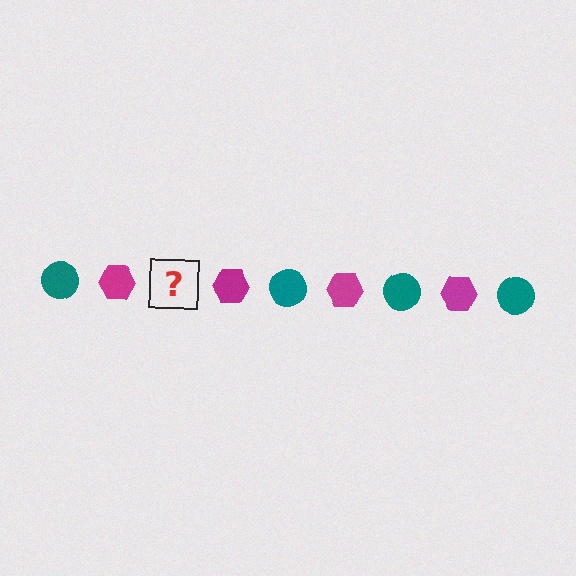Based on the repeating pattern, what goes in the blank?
The blank should be a teal circle.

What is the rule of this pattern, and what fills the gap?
The rule is that the pattern alternates between teal circle and magenta hexagon. The gap should be filled with a teal circle.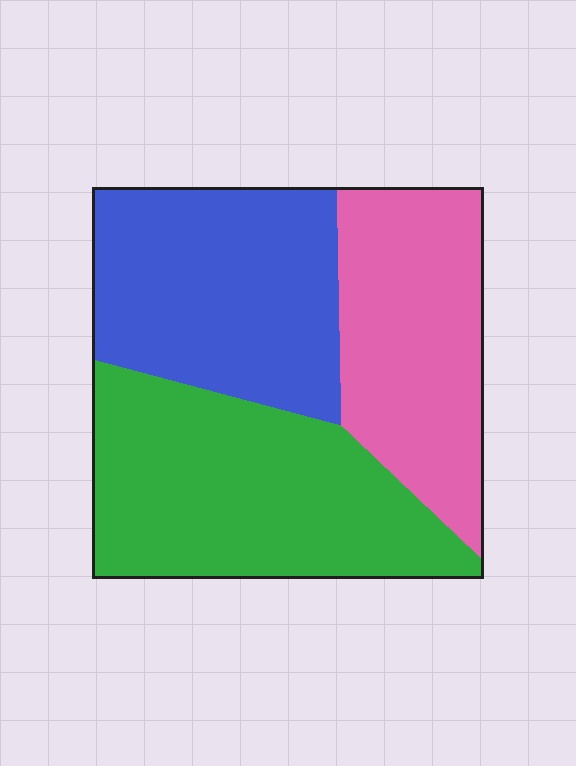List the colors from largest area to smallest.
From largest to smallest: green, blue, pink.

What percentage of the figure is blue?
Blue takes up about one third (1/3) of the figure.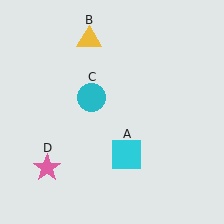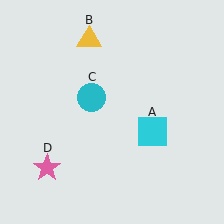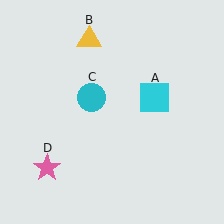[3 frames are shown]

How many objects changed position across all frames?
1 object changed position: cyan square (object A).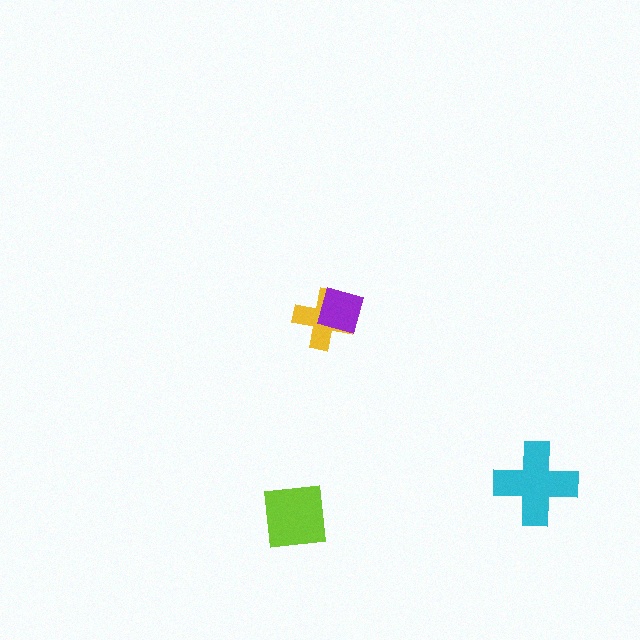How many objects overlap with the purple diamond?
1 object overlaps with the purple diamond.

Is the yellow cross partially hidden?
Yes, it is partially covered by another shape.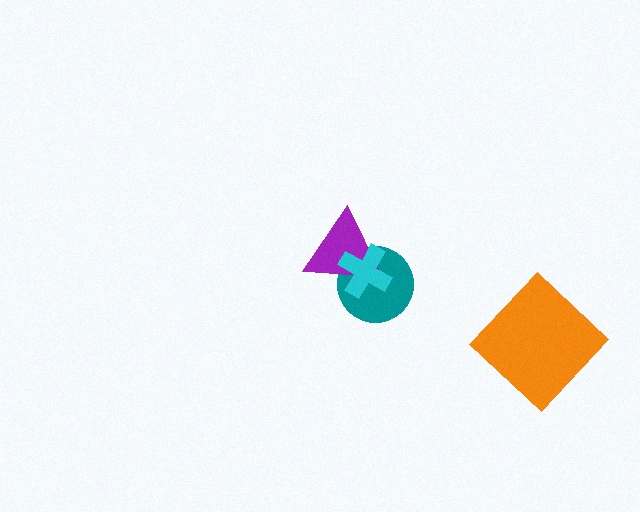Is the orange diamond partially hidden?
No, no other shape covers it.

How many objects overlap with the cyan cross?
2 objects overlap with the cyan cross.